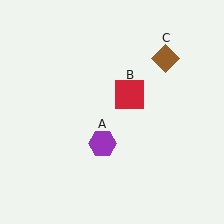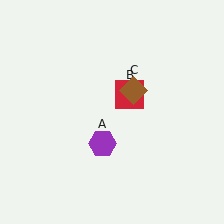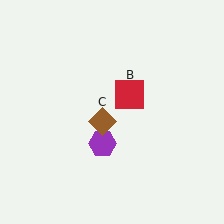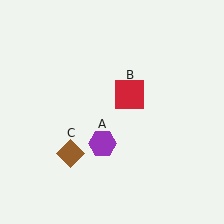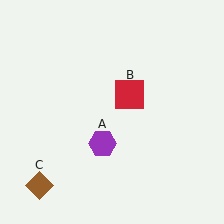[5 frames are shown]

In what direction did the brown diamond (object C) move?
The brown diamond (object C) moved down and to the left.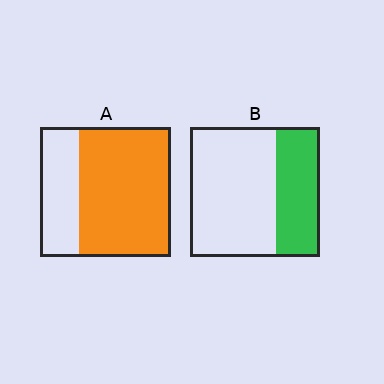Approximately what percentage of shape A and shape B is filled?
A is approximately 70% and B is approximately 35%.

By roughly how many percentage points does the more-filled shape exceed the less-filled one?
By roughly 35 percentage points (A over B).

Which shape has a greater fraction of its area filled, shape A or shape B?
Shape A.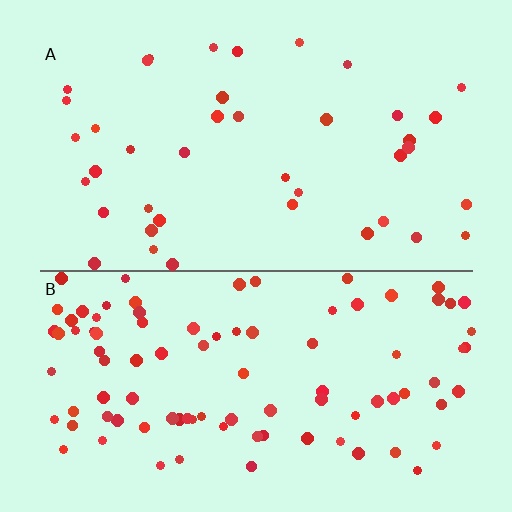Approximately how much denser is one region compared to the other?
Approximately 2.3× — region B over region A.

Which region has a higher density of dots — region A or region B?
B (the bottom).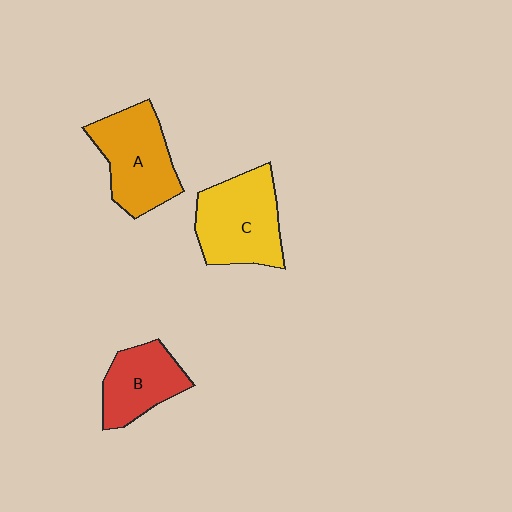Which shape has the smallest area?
Shape B (red).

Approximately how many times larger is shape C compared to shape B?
Approximately 1.4 times.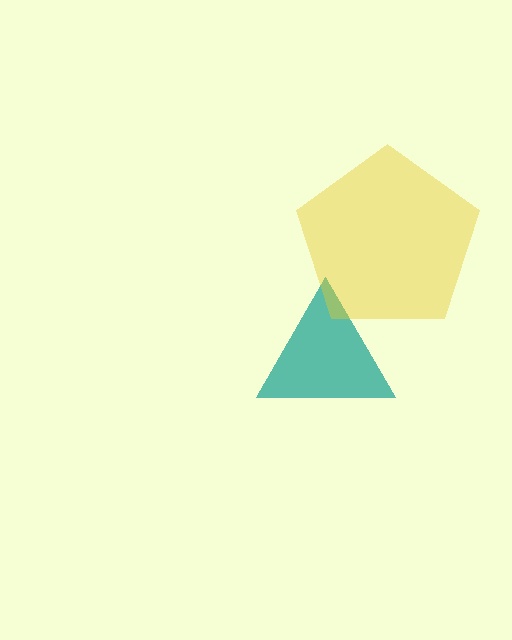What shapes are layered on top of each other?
The layered shapes are: a teal triangle, a yellow pentagon.